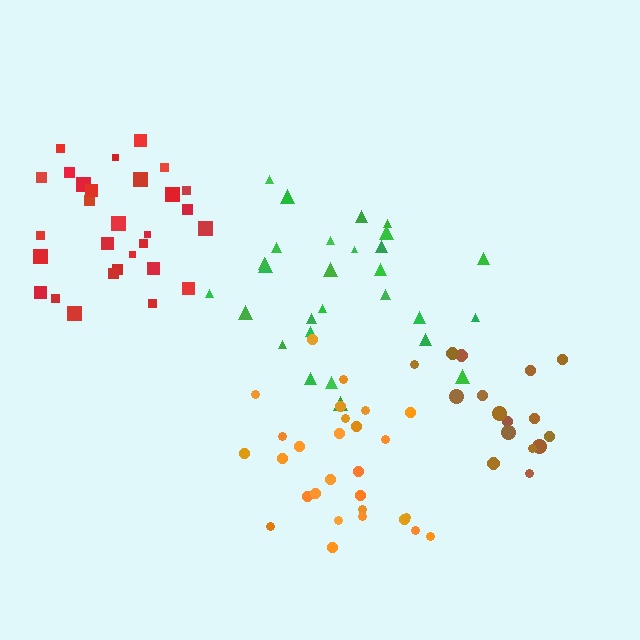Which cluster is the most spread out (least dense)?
Green.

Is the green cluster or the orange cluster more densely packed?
Orange.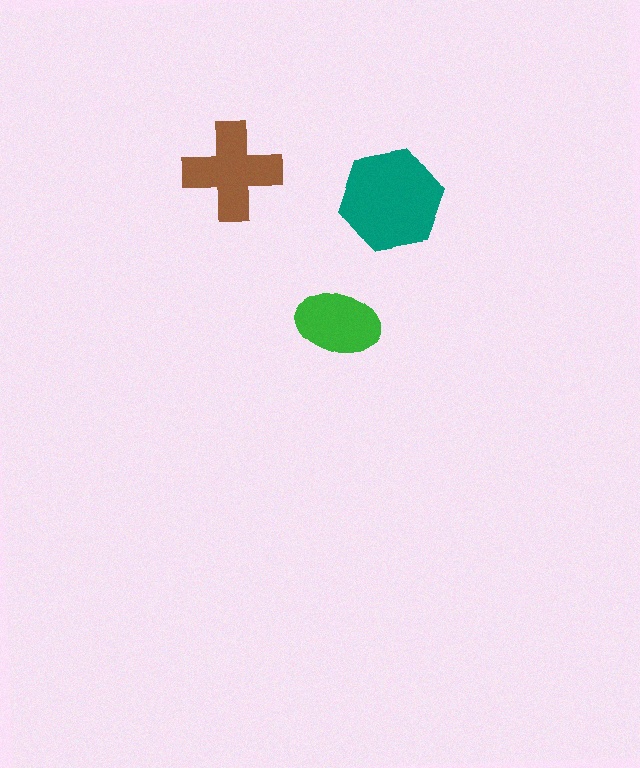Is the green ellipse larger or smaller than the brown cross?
Smaller.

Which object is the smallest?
The green ellipse.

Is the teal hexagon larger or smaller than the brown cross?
Larger.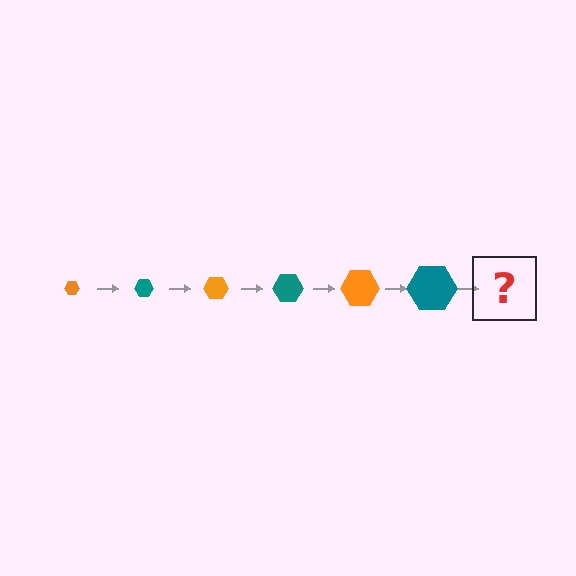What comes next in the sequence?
The next element should be an orange hexagon, larger than the previous one.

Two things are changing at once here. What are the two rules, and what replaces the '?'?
The two rules are that the hexagon grows larger each step and the color cycles through orange and teal. The '?' should be an orange hexagon, larger than the previous one.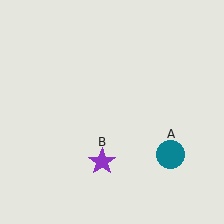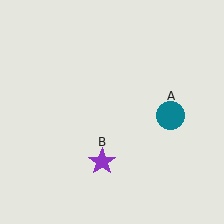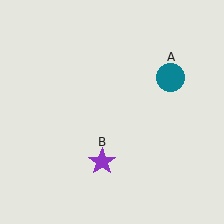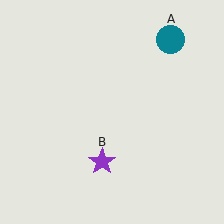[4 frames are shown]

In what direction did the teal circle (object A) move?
The teal circle (object A) moved up.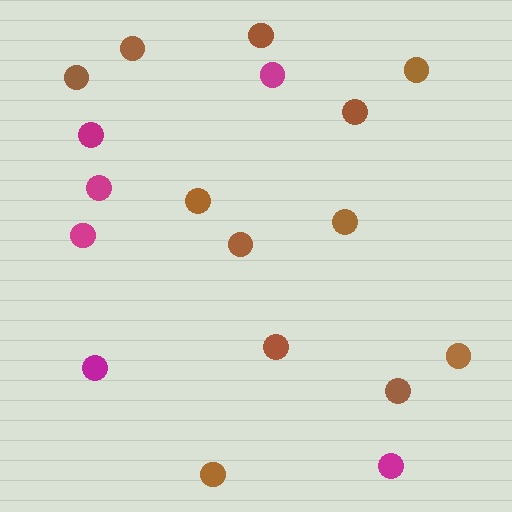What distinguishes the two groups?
There are 2 groups: one group of brown circles (12) and one group of magenta circles (6).